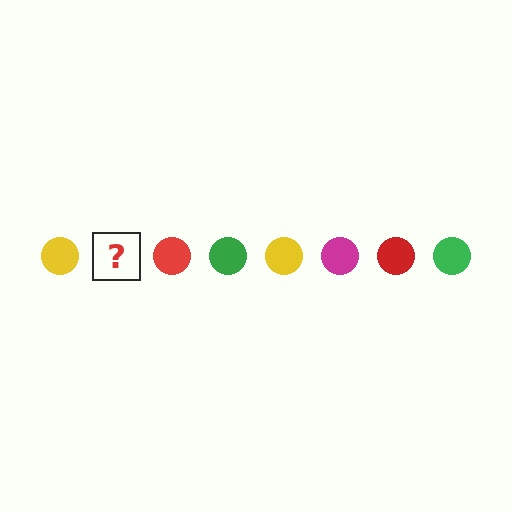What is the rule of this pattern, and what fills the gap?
The rule is that the pattern cycles through yellow, magenta, red, green circles. The gap should be filled with a magenta circle.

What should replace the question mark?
The question mark should be replaced with a magenta circle.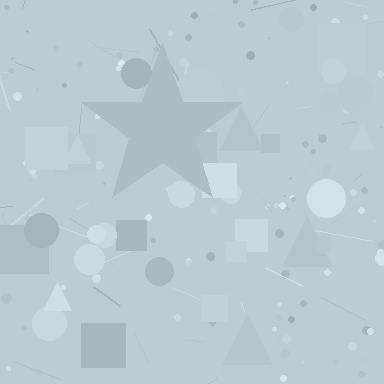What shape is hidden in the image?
A star is hidden in the image.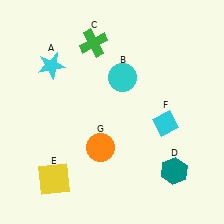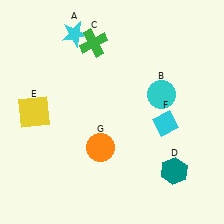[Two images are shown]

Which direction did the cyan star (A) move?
The cyan star (A) moved up.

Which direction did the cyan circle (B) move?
The cyan circle (B) moved right.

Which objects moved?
The objects that moved are: the cyan star (A), the cyan circle (B), the yellow square (E).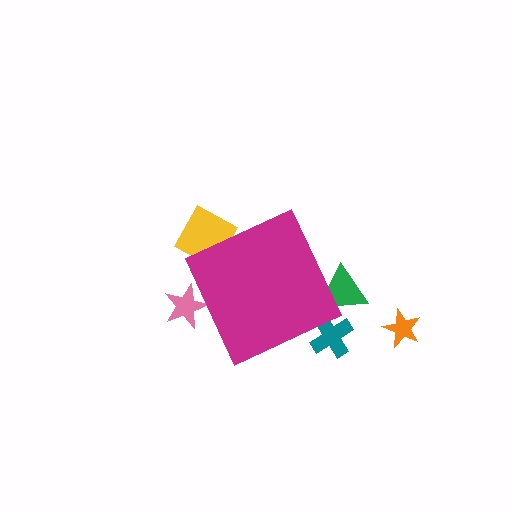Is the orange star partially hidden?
No, the orange star is fully visible.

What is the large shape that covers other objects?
A magenta diamond.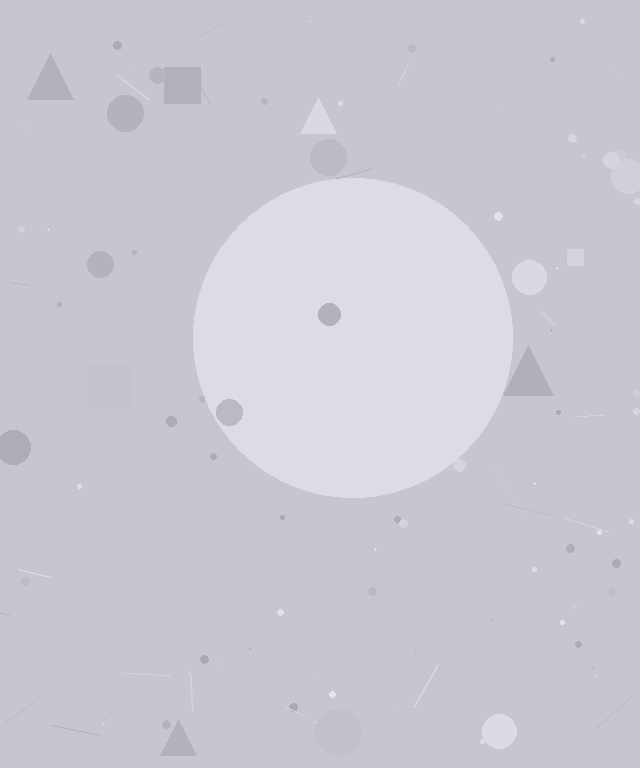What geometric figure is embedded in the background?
A circle is embedded in the background.